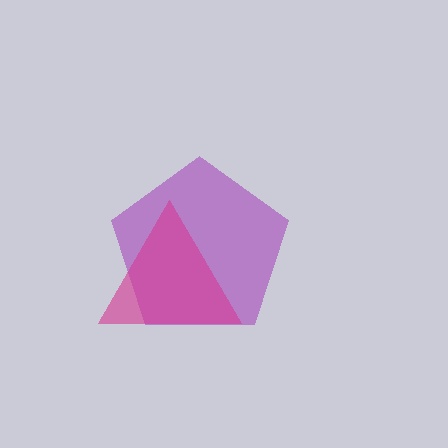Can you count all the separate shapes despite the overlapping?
Yes, there are 2 separate shapes.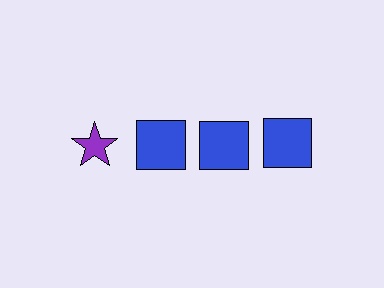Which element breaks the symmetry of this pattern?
The purple star in the top row, leftmost column breaks the symmetry. All other shapes are blue squares.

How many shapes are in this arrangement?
There are 4 shapes arranged in a grid pattern.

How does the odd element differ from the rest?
It differs in both color (purple instead of blue) and shape (star instead of square).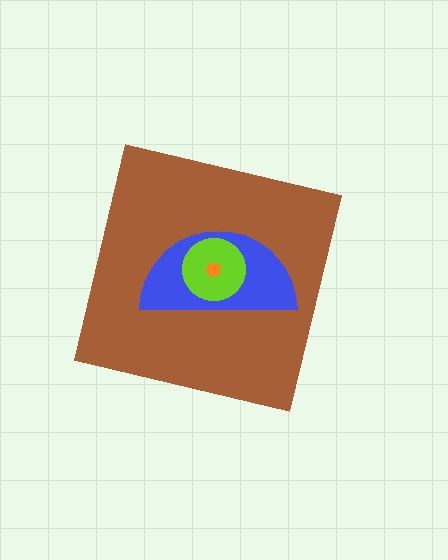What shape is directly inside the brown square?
The blue semicircle.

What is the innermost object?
The orange pentagon.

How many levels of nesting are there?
4.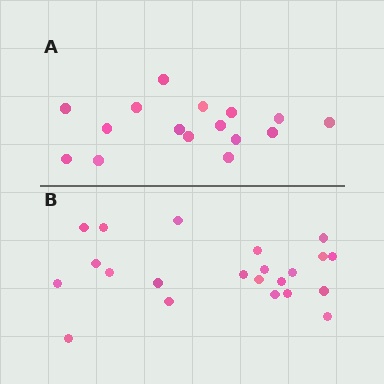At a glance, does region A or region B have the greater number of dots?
Region B (the bottom region) has more dots.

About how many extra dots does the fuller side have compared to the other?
Region B has about 6 more dots than region A.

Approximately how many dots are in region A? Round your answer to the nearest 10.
About 20 dots. (The exact count is 16, which rounds to 20.)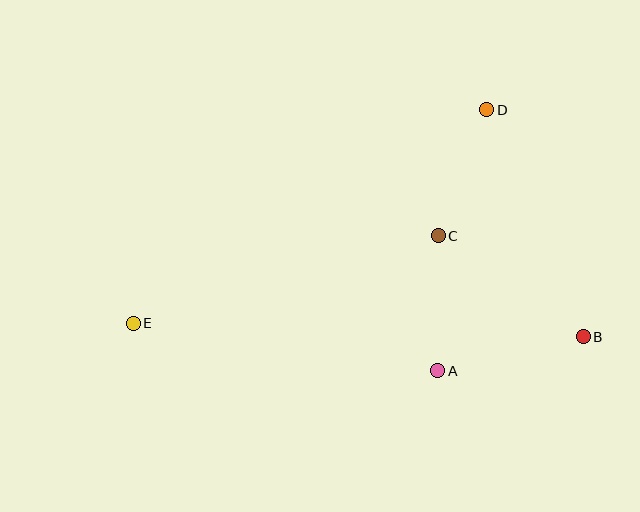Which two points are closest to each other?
Points A and C are closest to each other.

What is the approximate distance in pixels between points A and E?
The distance between A and E is approximately 308 pixels.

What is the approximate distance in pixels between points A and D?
The distance between A and D is approximately 265 pixels.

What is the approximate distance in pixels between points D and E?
The distance between D and E is approximately 413 pixels.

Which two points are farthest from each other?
Points B and E are farthest from each other.